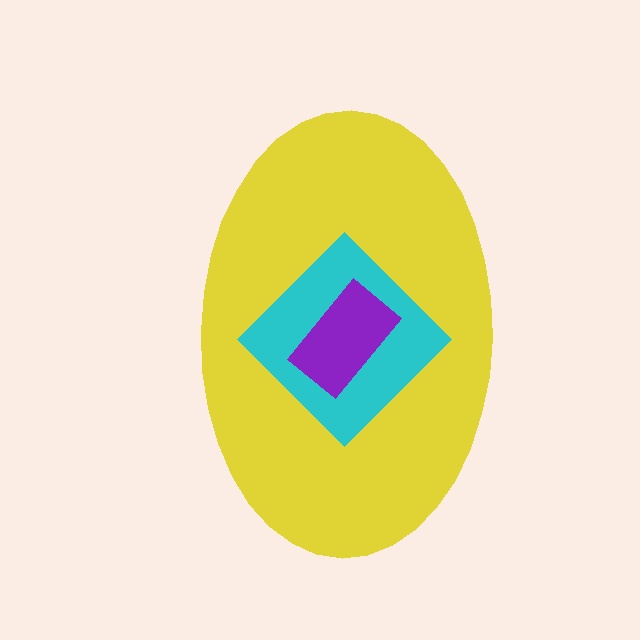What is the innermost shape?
The purple rectangle.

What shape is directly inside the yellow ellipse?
The cyan diamond.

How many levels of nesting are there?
3.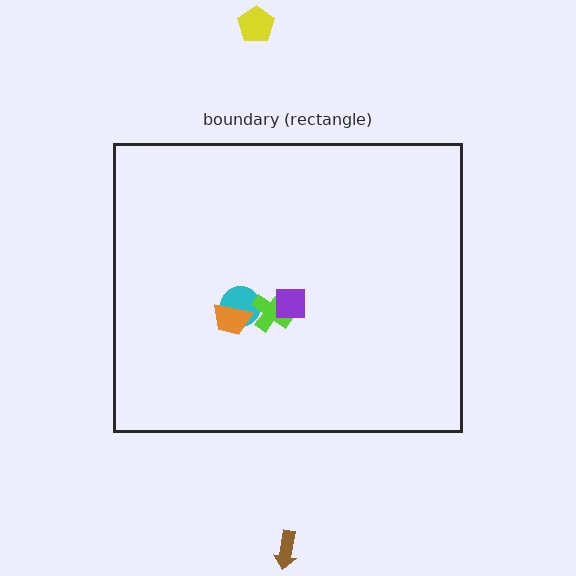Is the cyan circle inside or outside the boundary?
Inside.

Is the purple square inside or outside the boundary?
Inside.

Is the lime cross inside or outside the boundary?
Inside.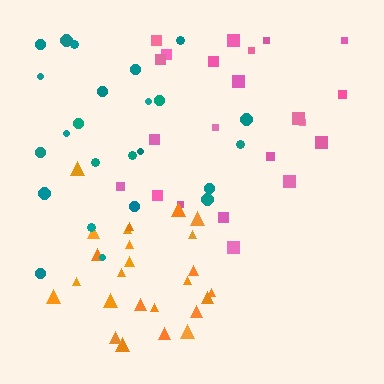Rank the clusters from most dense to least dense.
orange, teal, pink.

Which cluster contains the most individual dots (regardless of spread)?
Orange (25).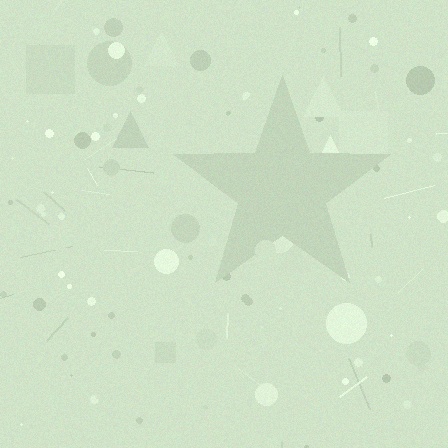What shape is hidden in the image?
A star is hidden in the image.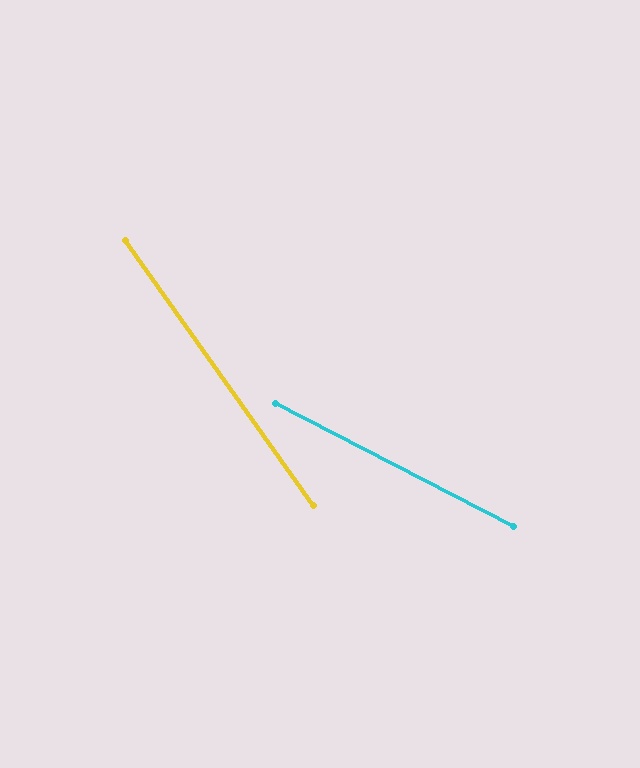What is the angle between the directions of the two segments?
Approximately 27 degrees.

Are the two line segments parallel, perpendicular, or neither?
Neither parallel nor perpendicular — they differ by about 27°.